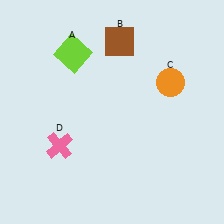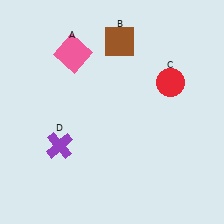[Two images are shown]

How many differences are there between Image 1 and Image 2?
There are 3 differences between the two images.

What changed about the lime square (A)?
In Image 1, A is lime. In Image 2, it changed to pink.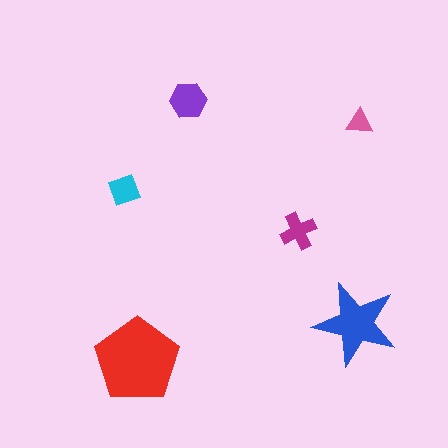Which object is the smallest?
The pink triangle.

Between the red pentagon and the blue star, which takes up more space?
The red pentagon.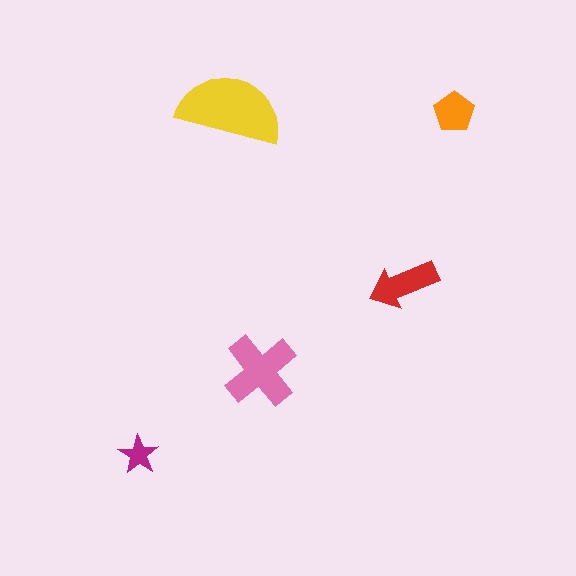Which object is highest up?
The yellow semicircle is topmost.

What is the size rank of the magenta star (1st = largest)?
5th.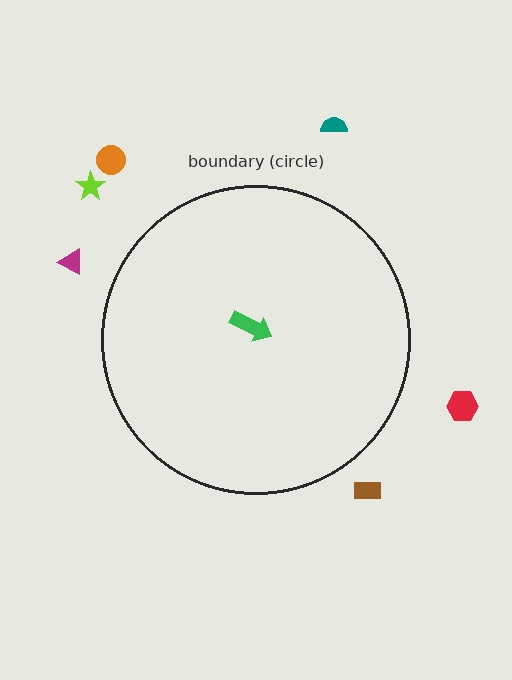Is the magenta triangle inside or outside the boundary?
Outside.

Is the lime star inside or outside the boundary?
Outside.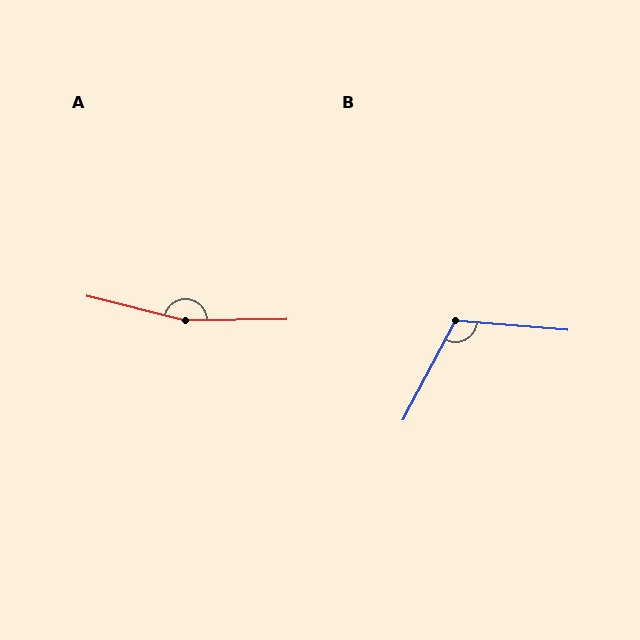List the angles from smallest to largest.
B (113°), A (165°).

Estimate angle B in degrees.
Approximately 113 degrees.